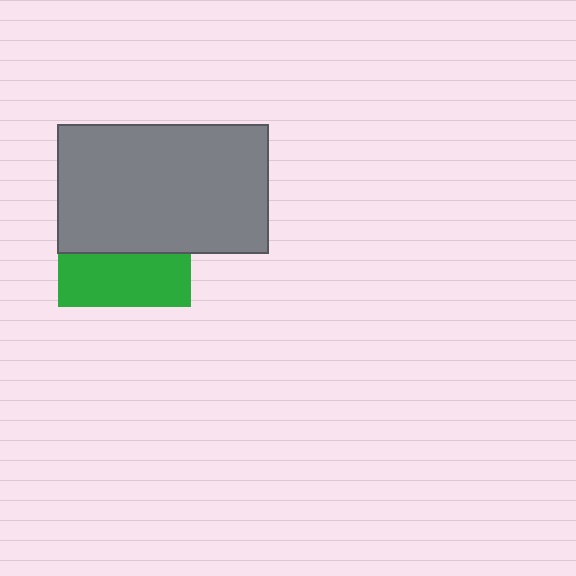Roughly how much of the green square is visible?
A small part of it is visible (roughly 40%).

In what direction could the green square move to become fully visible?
The green square could move down. That would shift it out from behind the gray rectangle entirely.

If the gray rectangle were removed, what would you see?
You would see the complete green square.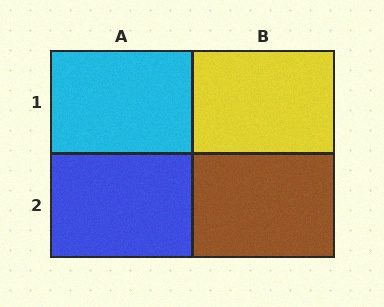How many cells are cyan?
1 cell is cyan.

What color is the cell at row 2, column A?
Blue.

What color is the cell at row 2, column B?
Brown.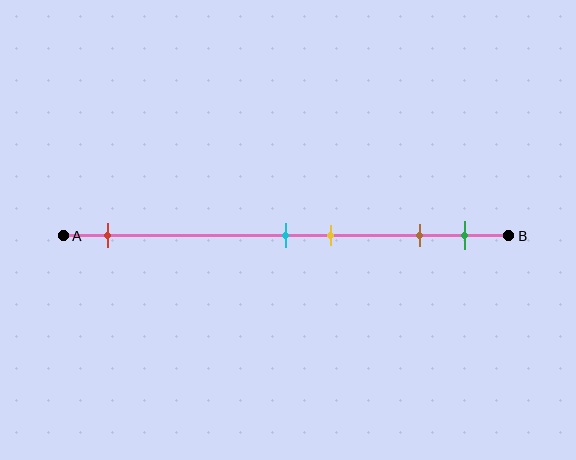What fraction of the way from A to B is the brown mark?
The brown mark is approximately 80% (0.8) of the way from A to B.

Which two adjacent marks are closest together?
The cyan and yellow marks are the closest adjacent pair.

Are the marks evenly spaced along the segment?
No, the marks are not evenly spaced.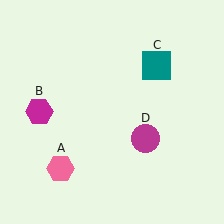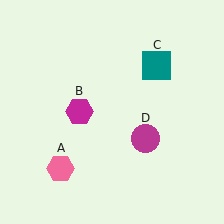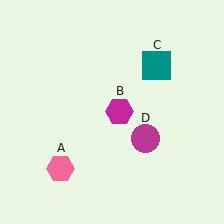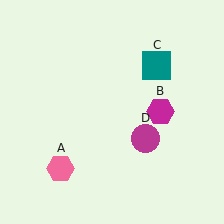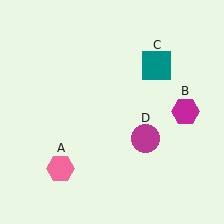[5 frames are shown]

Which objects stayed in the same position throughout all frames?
Pink hexagon (object A) and teal square (object C) and magenta circle (object D) remained stationary.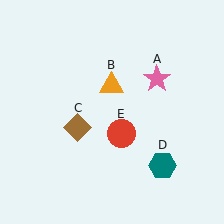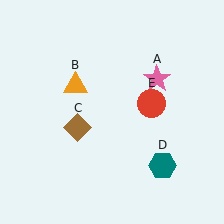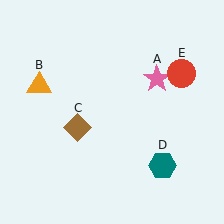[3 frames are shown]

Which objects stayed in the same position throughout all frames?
Pink star (object A) and brown diamond (object C) and teal hexagon (object D) remained stationary.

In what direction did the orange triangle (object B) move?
The orange triangle (object B) moved left.